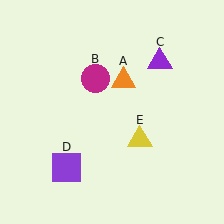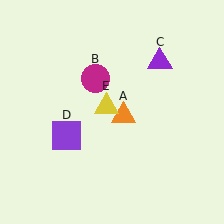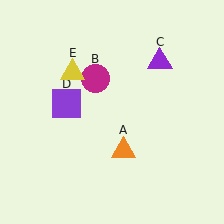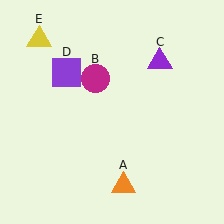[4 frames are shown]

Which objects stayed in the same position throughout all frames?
Magenta circle (object B) and purple triangle (object C) remained stationary.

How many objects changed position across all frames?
3 objects changed position: orange triangle (object A), purple square (object D), yellow triangle (object E).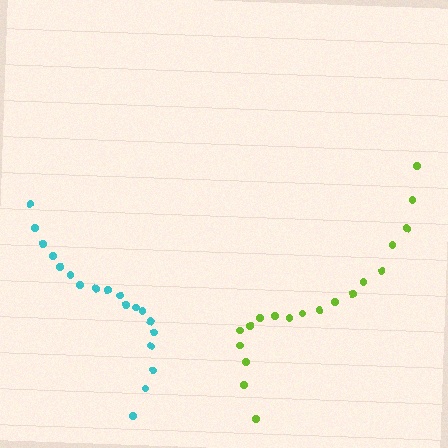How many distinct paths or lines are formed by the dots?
There are 2 distinct paths.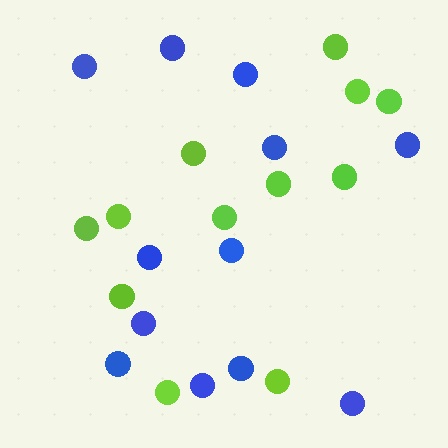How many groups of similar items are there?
There are 2 groups: one group of blue circles (12) and one group of lime circles (12).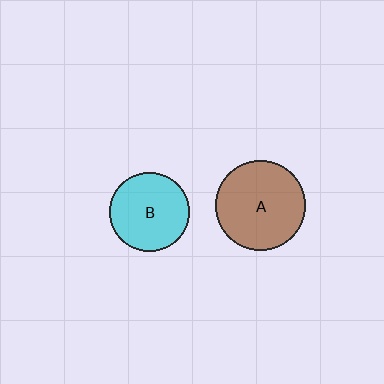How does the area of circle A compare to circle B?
Approximately 1.3 times.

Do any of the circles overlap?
No, none of the circles overlap.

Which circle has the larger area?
Circle A (brown).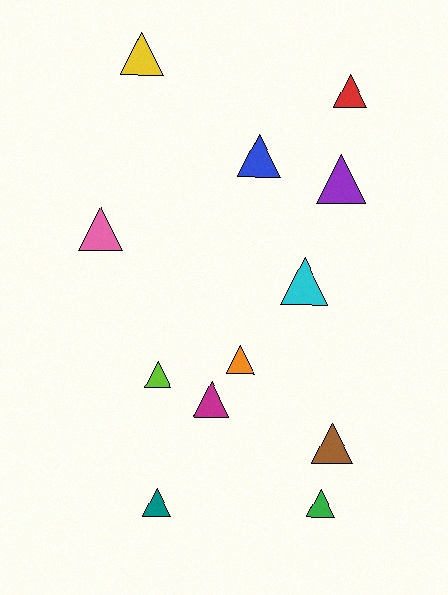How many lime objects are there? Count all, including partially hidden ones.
There is 1 lime object.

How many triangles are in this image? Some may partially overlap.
There are 12 triangles.